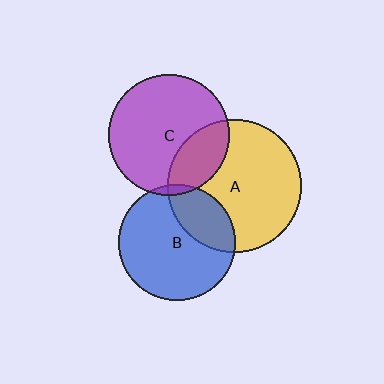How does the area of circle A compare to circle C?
Approximately 1.2 times.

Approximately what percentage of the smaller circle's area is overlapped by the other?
Approximately 30%.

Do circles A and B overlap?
Yes.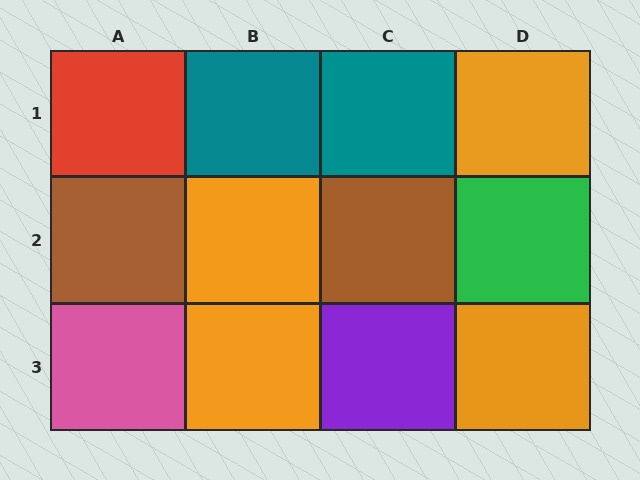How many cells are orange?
4 cells are orange.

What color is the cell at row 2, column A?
Brown.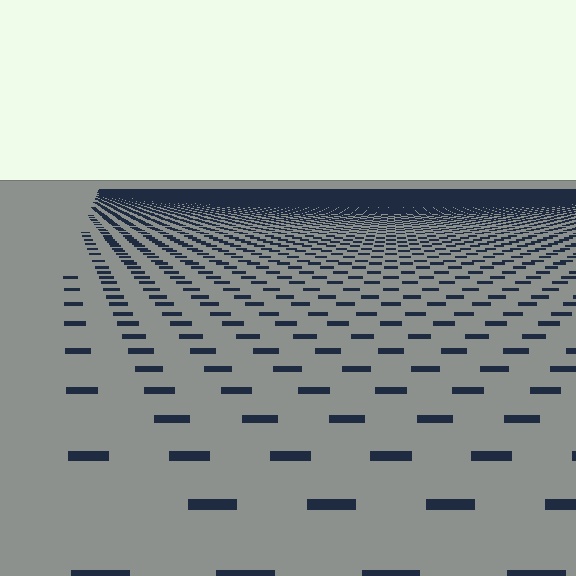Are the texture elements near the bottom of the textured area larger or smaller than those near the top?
Larger. Near the bottom, elements are closer to the viewer and appear at a bigger on-screen size.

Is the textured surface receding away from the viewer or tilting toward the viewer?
The surface is receding away from the viewer. Texture elements get smaller and denser toward the top.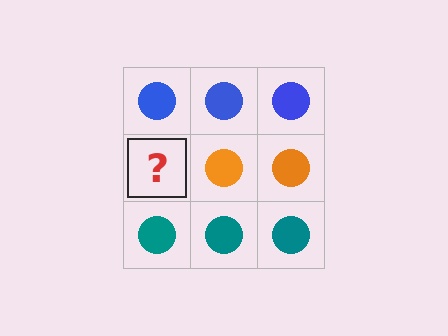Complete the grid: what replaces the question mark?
The question mark should be replaced with an orange circle.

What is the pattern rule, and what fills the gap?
The rule is that each row has a consistent color. The gap should be filled with an orange circle.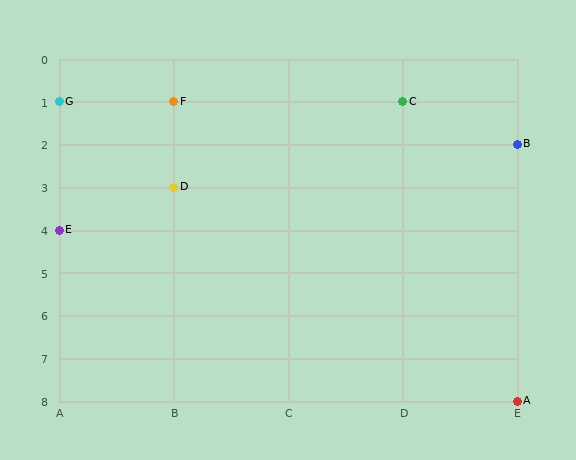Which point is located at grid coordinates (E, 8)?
Point A is at (E, 8).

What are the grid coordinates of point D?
Point D is at grid coordinates (B, 3).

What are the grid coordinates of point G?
Point G is at grid coordinates (A, 1).